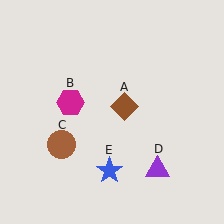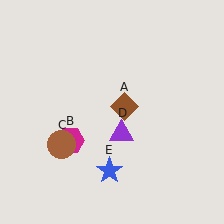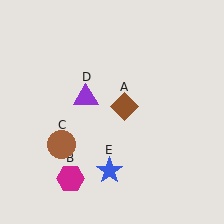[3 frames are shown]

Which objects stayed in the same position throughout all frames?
Brown diamond (object A) and brown circle (object C) and blue star (object E) remained stationary.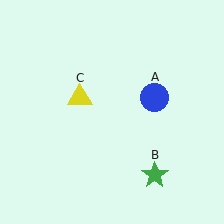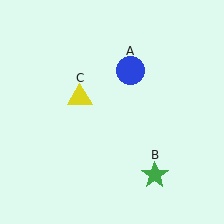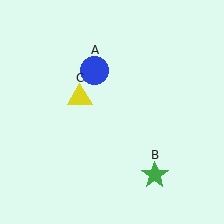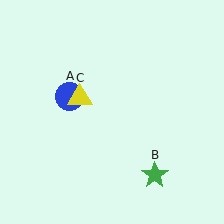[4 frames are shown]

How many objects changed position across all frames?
1 object changed position: blue circle (object A).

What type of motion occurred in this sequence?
The blue circle (object A) rotated counterclockwise around the center of the scene.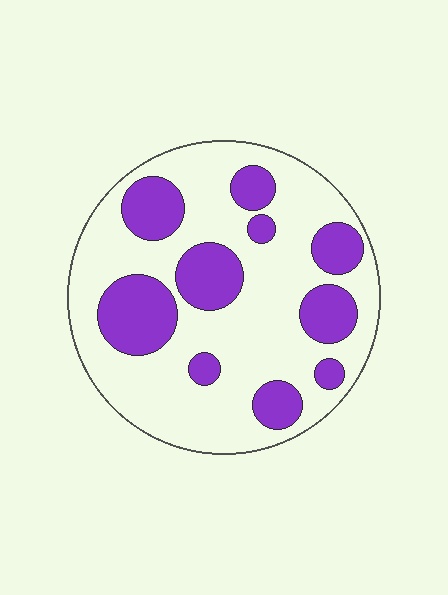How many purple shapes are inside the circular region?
10.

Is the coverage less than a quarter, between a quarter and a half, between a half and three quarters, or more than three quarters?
Between a quarter and a half.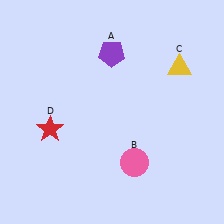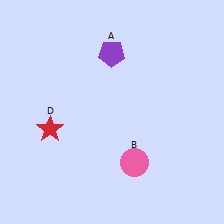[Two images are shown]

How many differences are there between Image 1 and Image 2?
There is 1 difference between the two images.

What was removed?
The yellow triangle (C) was removed in Image 2.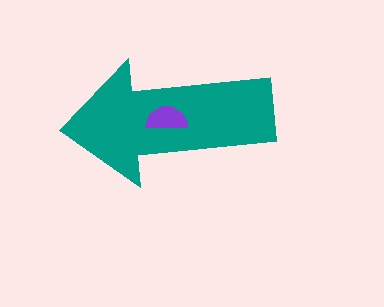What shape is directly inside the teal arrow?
The purple semicircle.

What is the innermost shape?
The purple semicircle.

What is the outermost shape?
The teal arrow.